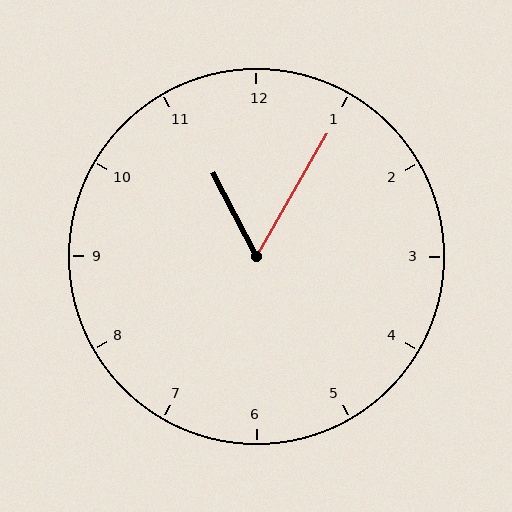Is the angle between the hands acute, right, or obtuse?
It is acute.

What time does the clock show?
11:05.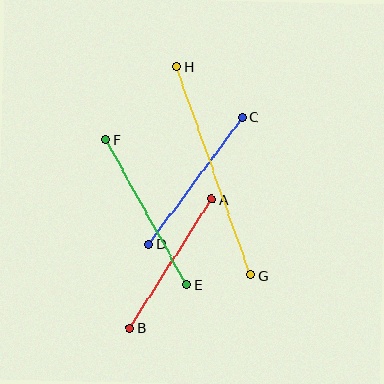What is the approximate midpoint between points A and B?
The midpoint is at approximately (171, 264) pixels.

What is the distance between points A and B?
The distance is approximately 153 pixels.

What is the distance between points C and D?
The distance is approximately 158 pixels.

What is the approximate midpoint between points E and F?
The midpoint is at approximately (146, 212) pixels.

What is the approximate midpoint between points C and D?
The midpoint is at approximately (195, 181) pixels.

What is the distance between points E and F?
The distance is approximately 166 pixels.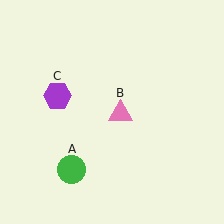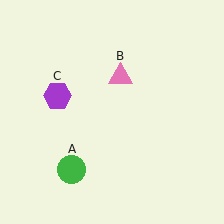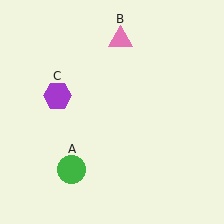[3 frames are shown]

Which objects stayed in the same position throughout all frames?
Green circle (object A) and purple hexagon (object C) remained stationary.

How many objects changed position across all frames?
1 object changed position: pink triangle (object B).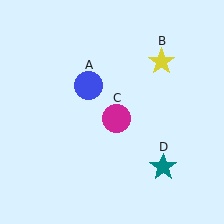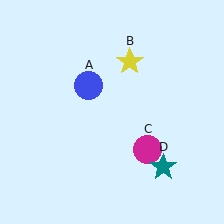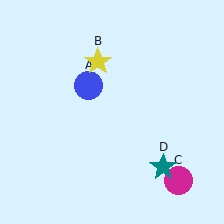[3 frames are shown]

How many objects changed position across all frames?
2 objects changed position: yellow star (object B), magenta circle (object C).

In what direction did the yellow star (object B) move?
The yellow star (object B) moved left.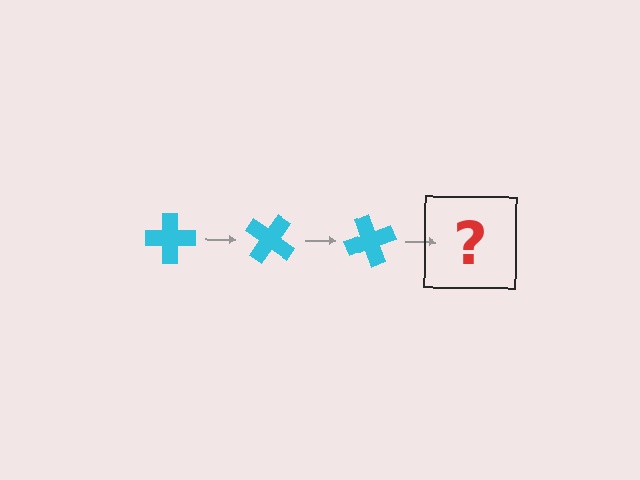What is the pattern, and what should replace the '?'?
The pattern is that the cross rotates 35 degrees each step. The '?' should be a cyan cross rotated 105 degrees.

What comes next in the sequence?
The next element should be a cyan cross rotated 105 degrees.